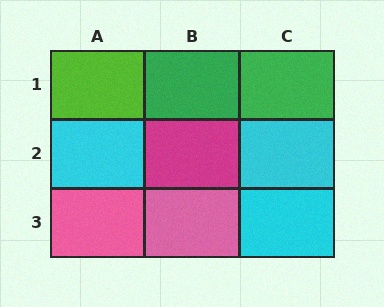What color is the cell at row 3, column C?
Cyan.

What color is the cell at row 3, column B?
Pink.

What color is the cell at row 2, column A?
Cyan.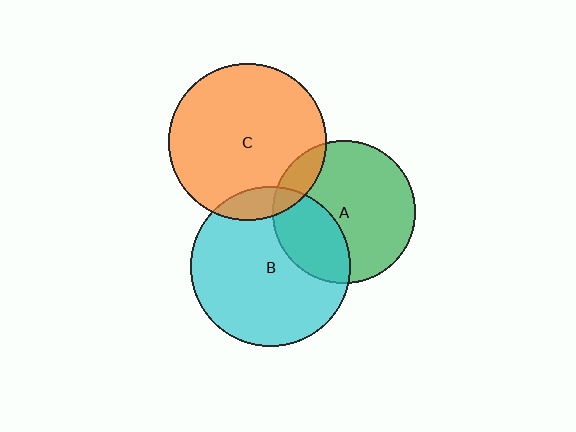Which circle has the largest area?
Circle B (cyan).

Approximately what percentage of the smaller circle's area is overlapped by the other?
Approximately 30%.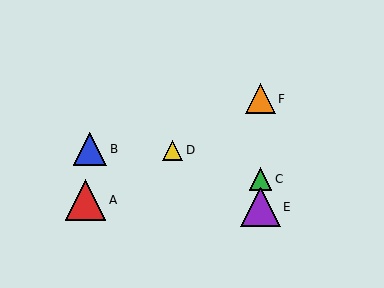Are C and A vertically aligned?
No, C is at x≈261 and A is at x≈85.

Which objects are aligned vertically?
Objects C, E, F are aligned vertically.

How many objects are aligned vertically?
3 objects (C, E, F) are aligned vertically.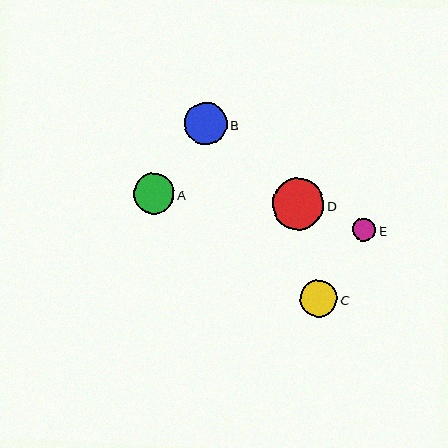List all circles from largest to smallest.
From largest to smallest: D, B, A, C, E.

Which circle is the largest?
Circle D is the largest with a size of approximately 52 pixels.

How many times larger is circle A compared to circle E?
Circle A is approximately 1.7 times the size of circle E.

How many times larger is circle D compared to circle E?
Circle D is approximately 2.2 times the size of circle E.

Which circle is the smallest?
Circle E is the smallest with a size of approximately 23 pixels.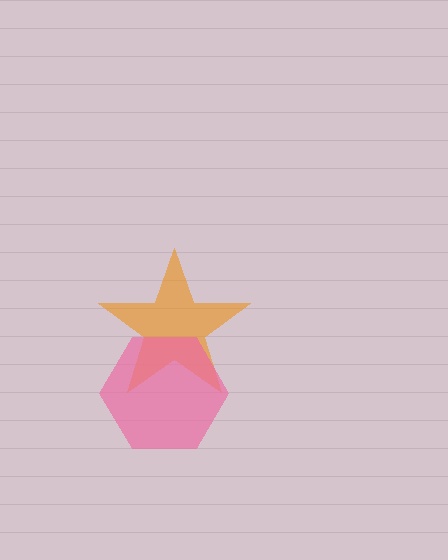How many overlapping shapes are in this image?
There are 2 overlapping shapes in the image.